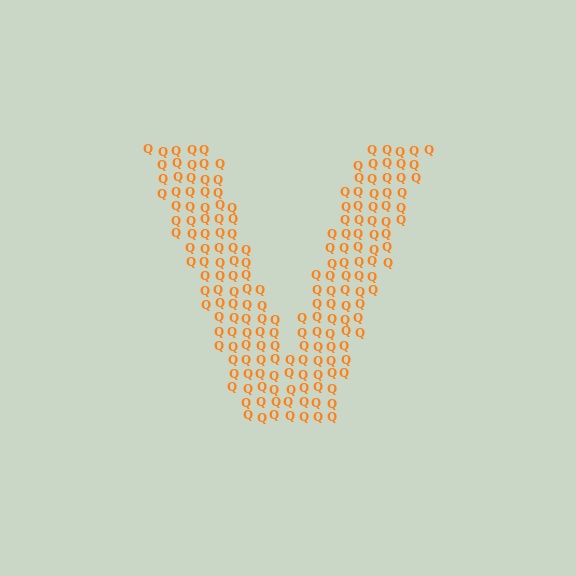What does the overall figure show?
The overall figure shows the letter V.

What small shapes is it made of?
It is made of small letter Q's.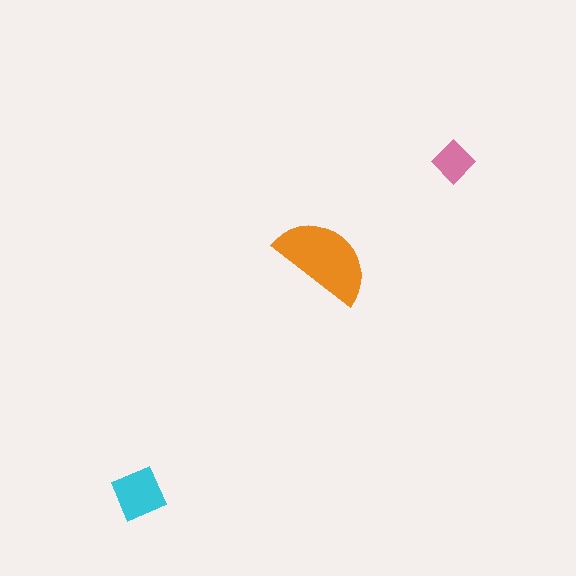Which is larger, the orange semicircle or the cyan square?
The orange semicircle.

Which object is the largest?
The orange semicircle.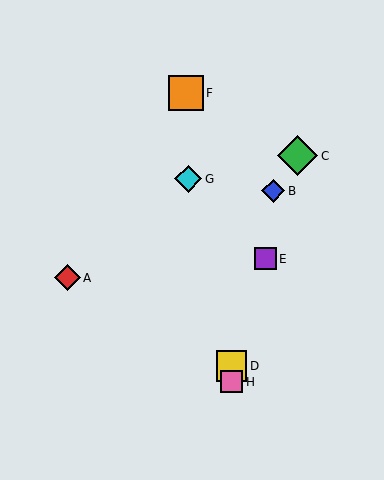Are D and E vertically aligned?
No, D is at x≈232 and E is at x≈265.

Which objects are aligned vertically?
Objects D, H are aligned vertically.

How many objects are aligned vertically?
2 objects (D, H) are aligned vertically.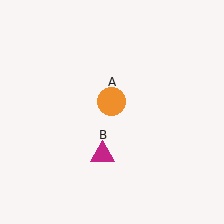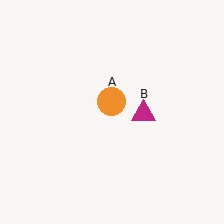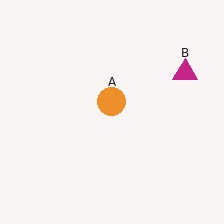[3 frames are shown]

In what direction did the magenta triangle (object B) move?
The magenta triangle (object B) moved up and to the right.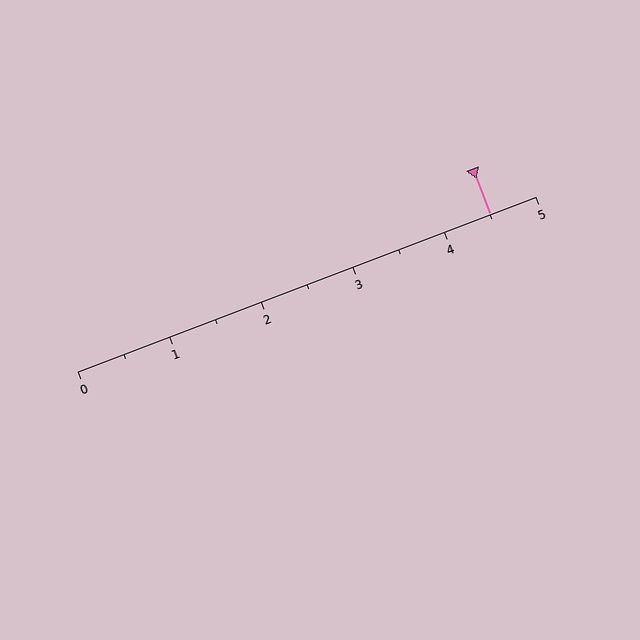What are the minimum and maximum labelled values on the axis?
The axis runs from 0 to 5.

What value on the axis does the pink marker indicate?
The marker indicates approximately 4.5.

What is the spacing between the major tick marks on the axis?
The major ticks are spaced 1 apart.